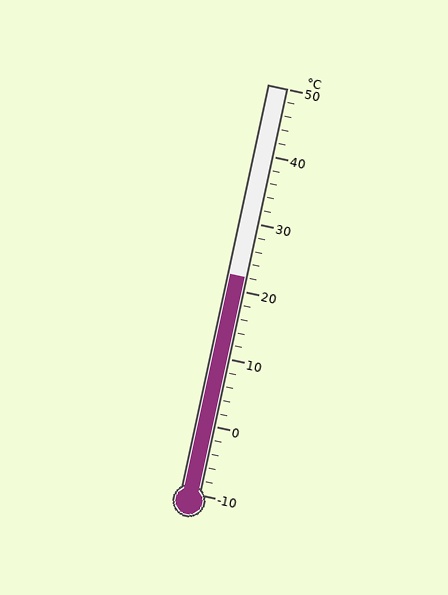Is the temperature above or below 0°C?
The temperature is above 0°C.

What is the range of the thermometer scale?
The thermometer scale ranges from -10°C to 50°C.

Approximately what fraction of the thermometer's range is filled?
The thermometer is filled to approximately 55% of its range.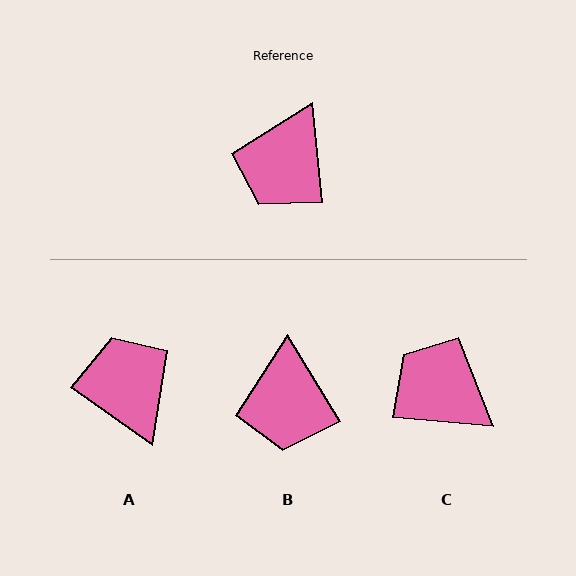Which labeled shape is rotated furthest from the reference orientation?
A, about 131 degrees away.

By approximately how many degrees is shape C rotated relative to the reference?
Approximately 101 degrees clockwise.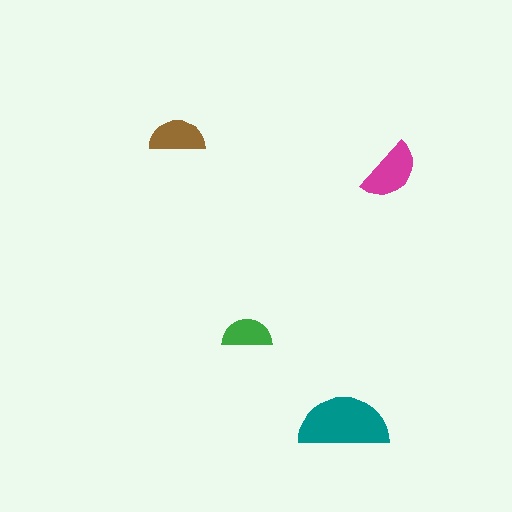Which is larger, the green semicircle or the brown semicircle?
The brown one.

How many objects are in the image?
There are 4 objects in the image.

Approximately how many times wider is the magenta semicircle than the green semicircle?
About 1.5 times wider.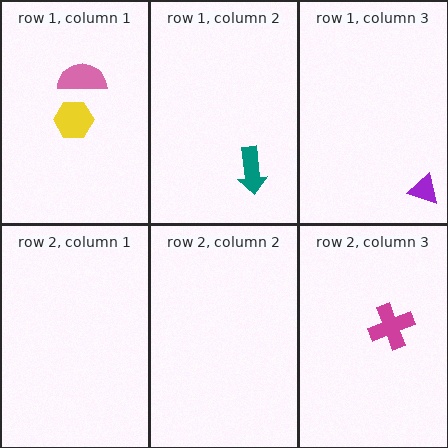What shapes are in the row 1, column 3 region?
The purple triangle.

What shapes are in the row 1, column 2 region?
The teal arrow.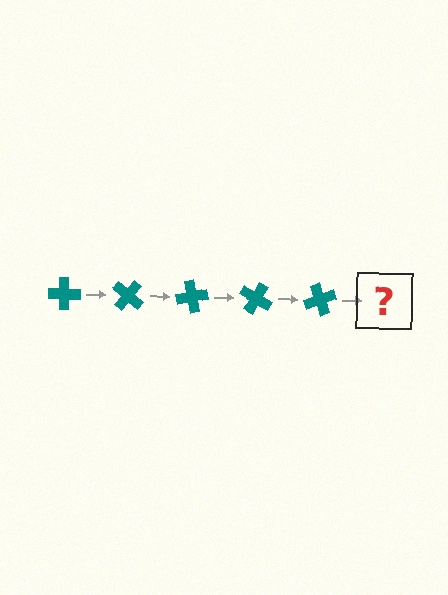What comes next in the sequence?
The next element should be a teal cross rotated 200 degrees.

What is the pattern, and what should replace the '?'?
The pattern is that the cross rotates 40 degrees each step. The '?' should be a teal cross rotated 200 degrees.